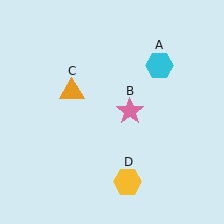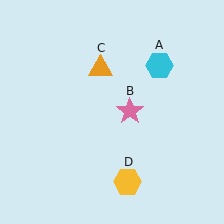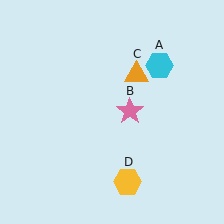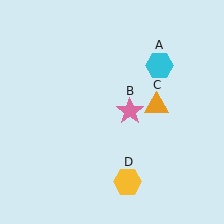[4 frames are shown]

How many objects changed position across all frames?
1 object changed position: orange triangle (object C).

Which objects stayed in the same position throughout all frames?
Cyan hexagon (object A) and pink star (object B) and yellow hexagon (object D) remained stationary.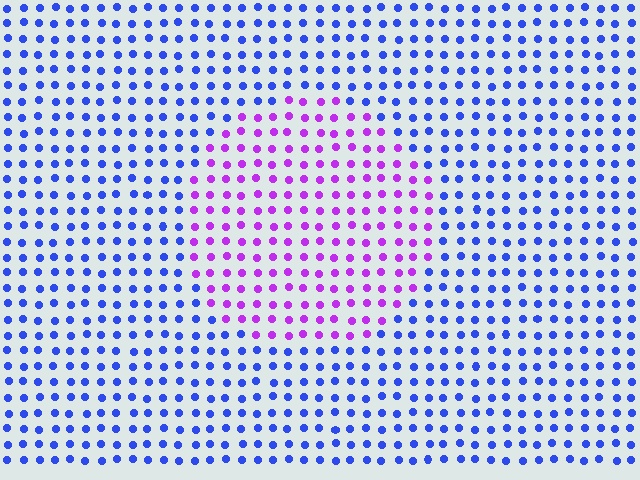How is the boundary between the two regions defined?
The boundary is defined purely by a slight shift in hue (about 55 degrees). Spacing, size, and orientation are identical on both sides.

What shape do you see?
I see a circle.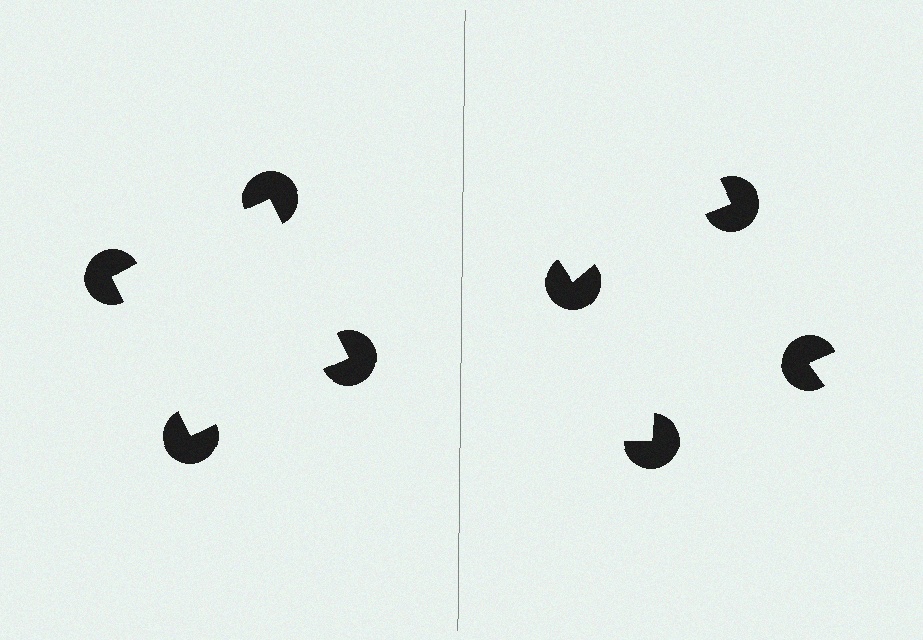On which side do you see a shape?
An illusory square appears on the left side. On the right side the wedge cuts are rotated, so no coherent shape forms.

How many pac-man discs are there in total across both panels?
8 — 4 on each side.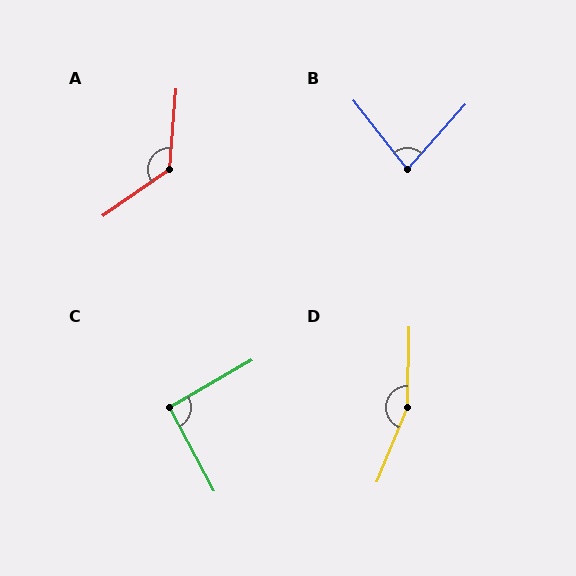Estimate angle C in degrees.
Approximately 92 degrees.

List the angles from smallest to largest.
B (80°), C (92°), A (129°), D (158°).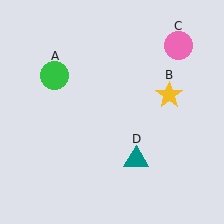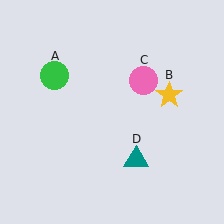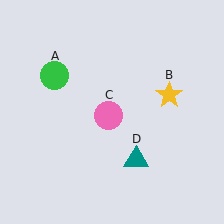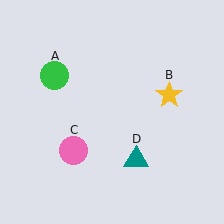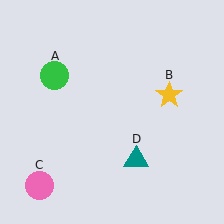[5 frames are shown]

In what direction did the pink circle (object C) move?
The pink circle (object C) moved down and to the left.